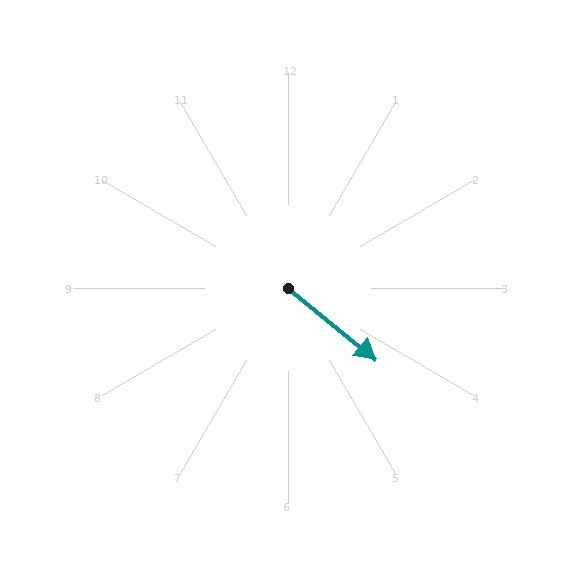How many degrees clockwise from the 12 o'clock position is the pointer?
Approximately 129 degrees.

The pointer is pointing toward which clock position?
Roughly 4 o'clock.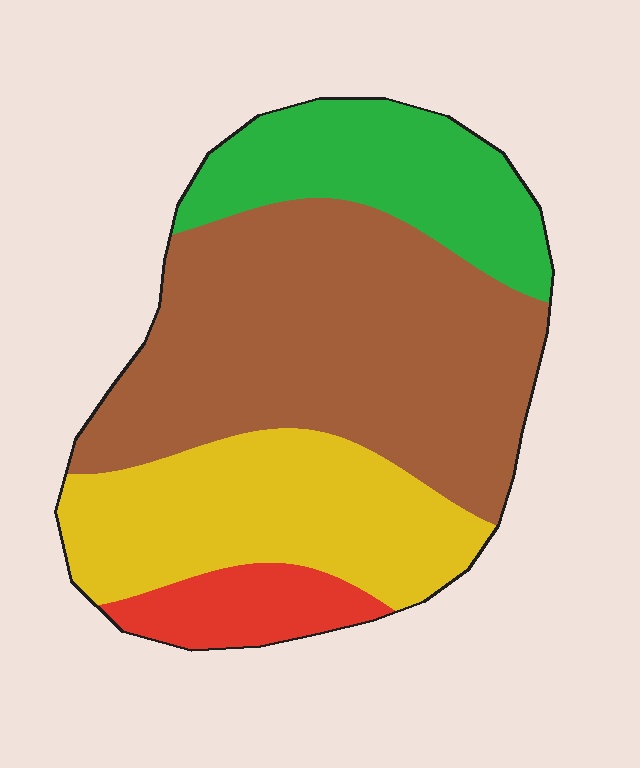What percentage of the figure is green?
Green takes up about one fifth (1/5) of the figure.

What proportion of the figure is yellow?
Yellow covers around 25% of the figure.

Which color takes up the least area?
Red, at roughly 10%.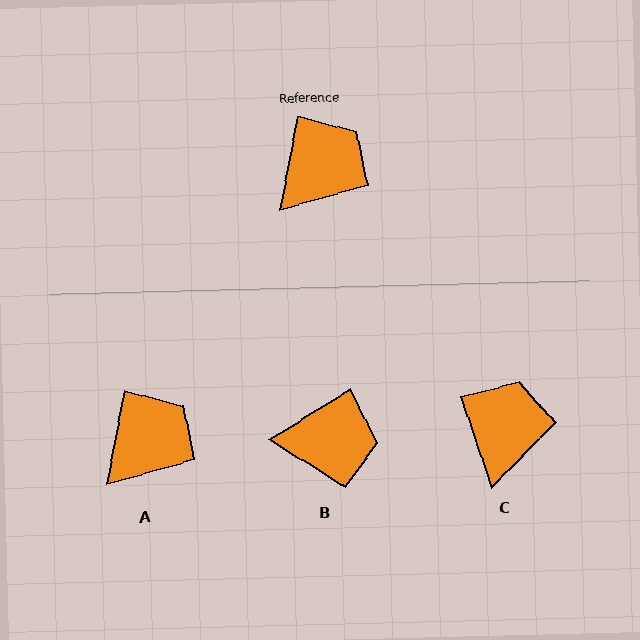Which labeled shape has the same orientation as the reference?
A.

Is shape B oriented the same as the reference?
No, it is off by about 48 degrees.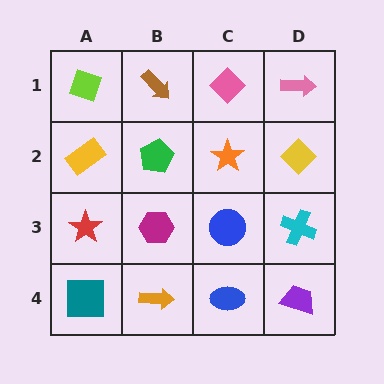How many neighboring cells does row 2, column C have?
4.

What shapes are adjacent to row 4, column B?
A magenta hexagon (row 3, column B), a teal square (row 4, column A), a blue ellipse (row 4, column C).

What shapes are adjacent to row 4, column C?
A blue circle (row 3, column C), an orange arrow (row 4, column B), a purple trapezoid (row 4, column D).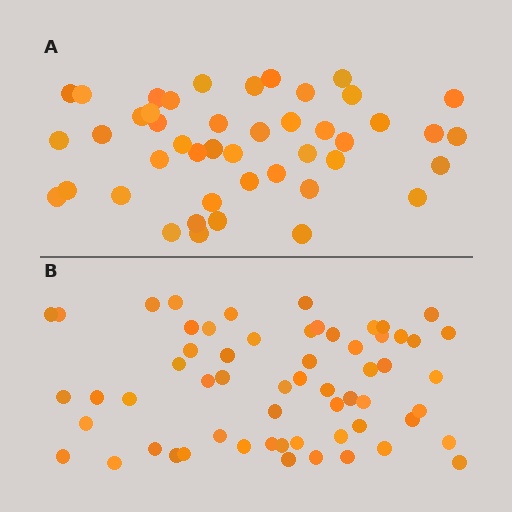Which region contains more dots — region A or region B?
Region B (the bottom region) has more dots.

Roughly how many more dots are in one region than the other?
Region B has approximately 15 more dots than region A.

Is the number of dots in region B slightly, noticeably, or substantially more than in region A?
Region B has noticeably more, but not dramatically so. The ratio is roughly 1.3 to 1.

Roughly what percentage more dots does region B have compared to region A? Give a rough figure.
About 35% more.